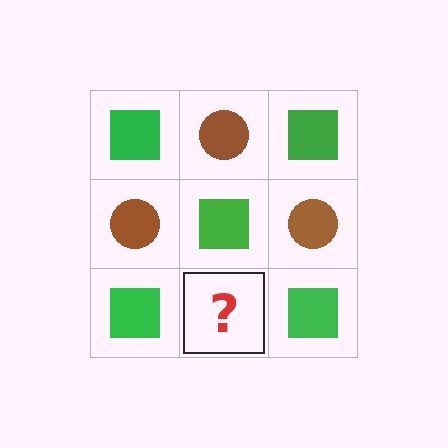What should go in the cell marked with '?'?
The missing cell should contain a brown circle.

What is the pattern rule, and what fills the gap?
The rule is that it alternates green square and brown circle in a checkerboard pattern. The gap should be filled with a brown circle.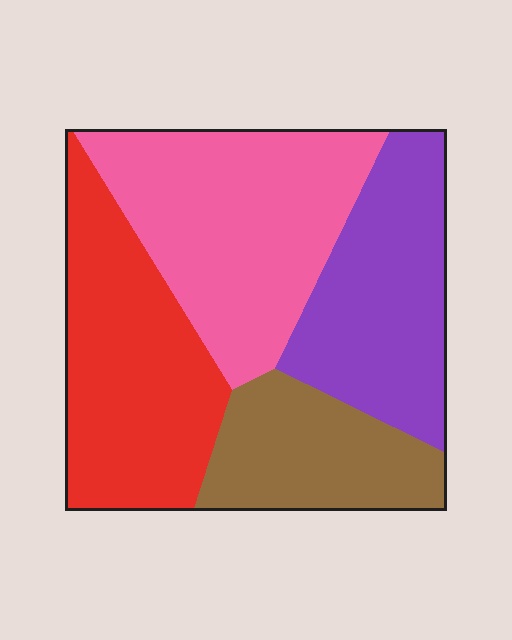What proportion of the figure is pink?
Pink covers 31% of the figure.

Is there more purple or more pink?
Pink.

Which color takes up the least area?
Brown, at roughly 15%.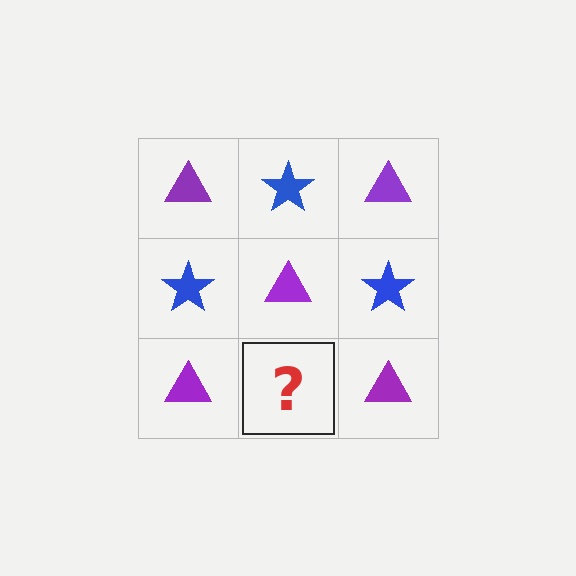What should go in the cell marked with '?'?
The missing cell should contain a blue star.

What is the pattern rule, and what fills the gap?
The rule is that it alternates purple triangle and blue star in a checkerboard pattern. The gap should be filled with a blue star.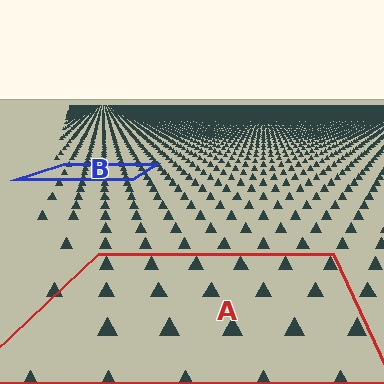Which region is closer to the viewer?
Region A is closer. The texture elements there are larger and more spread out.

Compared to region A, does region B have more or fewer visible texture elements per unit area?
Region B has more texture elements per unit area — they are packed more densely because it is farther away.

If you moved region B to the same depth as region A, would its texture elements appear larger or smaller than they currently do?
They would appear larger. At a closer depth, the same texture elements are projected at a bigger on-screen size.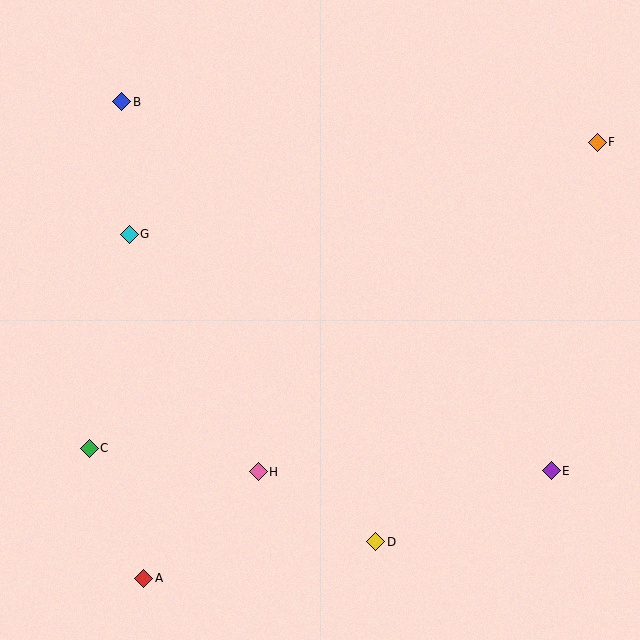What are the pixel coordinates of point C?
Point C is at (89, 448).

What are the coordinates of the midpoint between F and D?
The midpoint between F and D is at (487, 342).